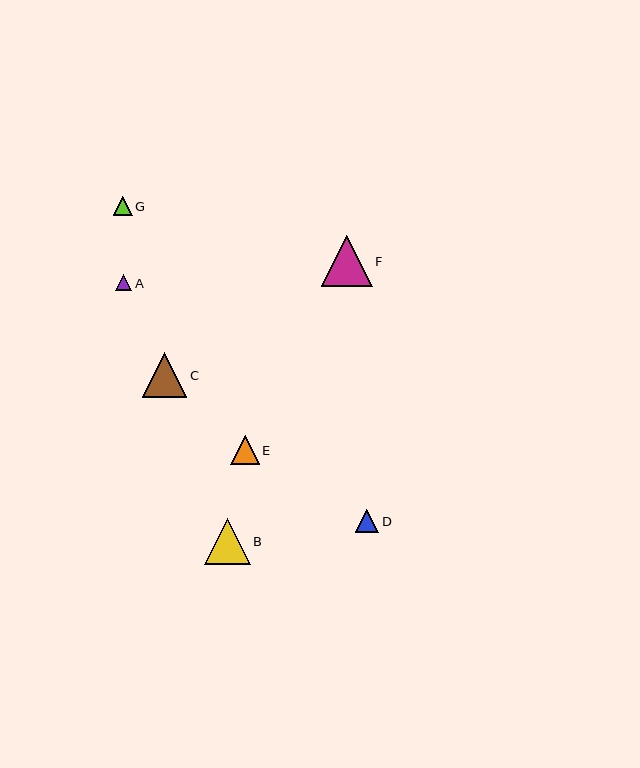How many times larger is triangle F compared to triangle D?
Triangle F is approximately 2.2 times the size of triangle D.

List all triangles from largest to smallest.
From largest to smallest: F, B, C, E, D, G, A.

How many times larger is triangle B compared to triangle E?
Triangle B is approximately 1.6 times the size of triangle E.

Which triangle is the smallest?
Triangle A is the smallest with a size of approximately 16 pixels.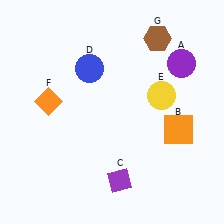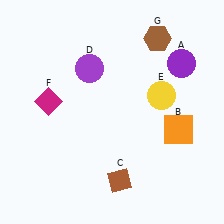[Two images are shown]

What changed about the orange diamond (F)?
In Image 1, F is orange. In Image 2, it changed to magenta.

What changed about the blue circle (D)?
In Image 1, D is blue. In Image 2, it changed to purple.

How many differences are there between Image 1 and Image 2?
There are 3 differences between the two images.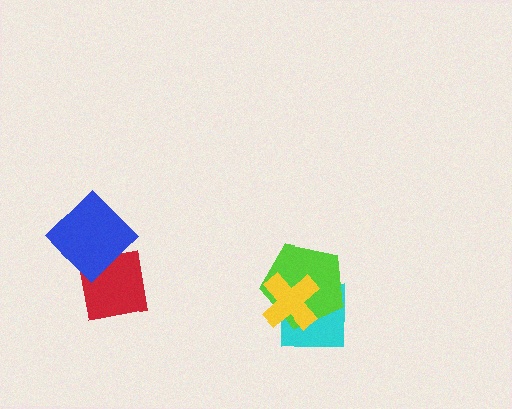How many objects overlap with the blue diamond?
1 object overlaps with the blue diamond.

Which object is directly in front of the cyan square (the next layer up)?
The lime pentagon is directly in front of the cyan square.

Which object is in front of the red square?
The blue diamond is in front of the red square.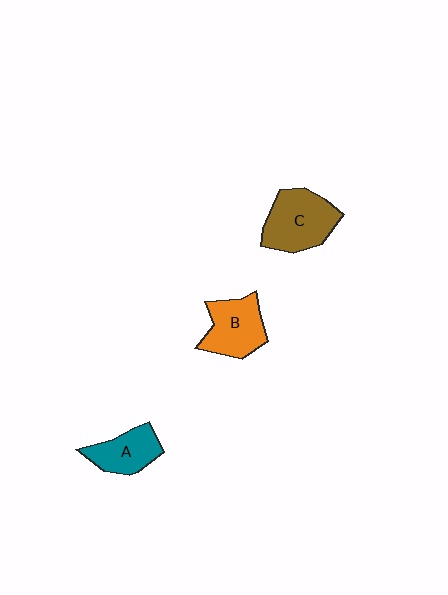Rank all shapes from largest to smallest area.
From largest to smallest: C (brown), B (orange), A (teal).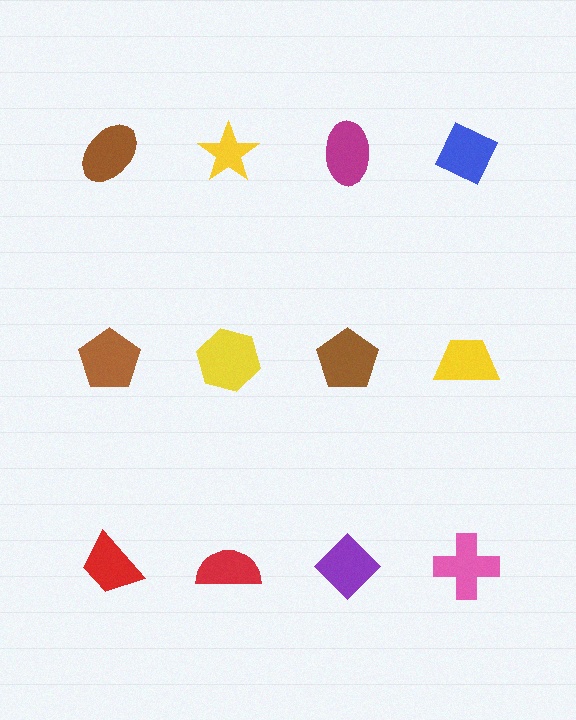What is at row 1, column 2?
A yellow star.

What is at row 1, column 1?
A brown ellipse.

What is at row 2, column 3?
A brown pentagon.